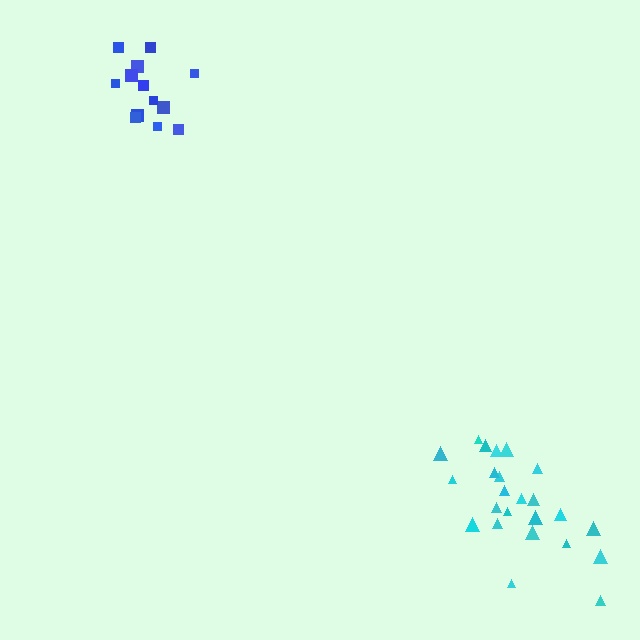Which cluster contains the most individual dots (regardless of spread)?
Cyan (24).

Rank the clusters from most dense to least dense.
blue, cyan.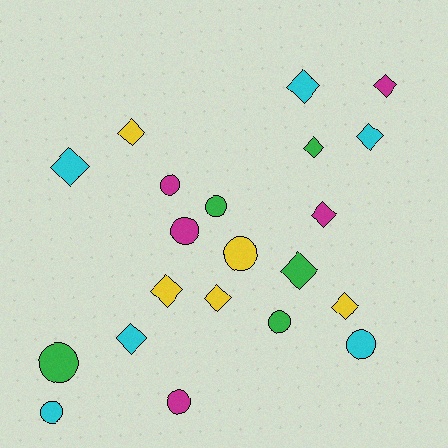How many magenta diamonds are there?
There are 2 magenta diamonds.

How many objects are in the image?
There are 21 objects.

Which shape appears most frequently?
Diamond, with 12 objects.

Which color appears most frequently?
Cyan, with 6 objects.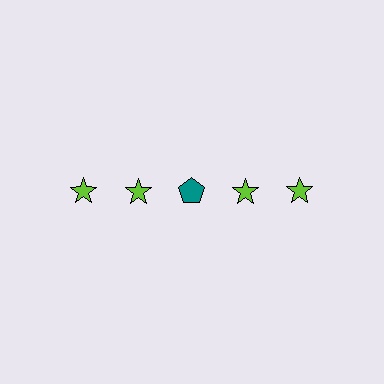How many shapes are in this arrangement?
There are 5 shapes arranged in a grid pattern.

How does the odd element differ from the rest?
It differs in both color (teal instead of lime) and shape (pentagon instead of star).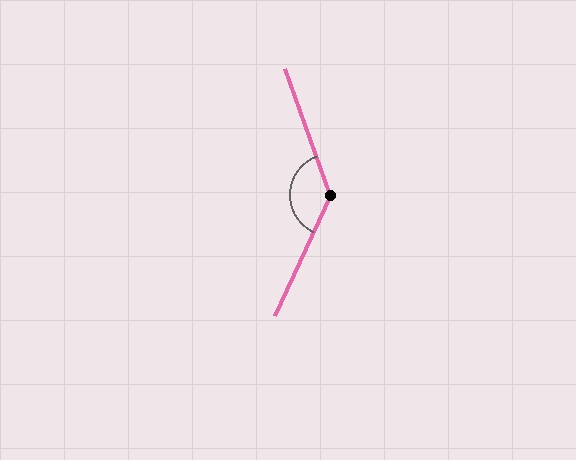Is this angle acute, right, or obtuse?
It is obtuse.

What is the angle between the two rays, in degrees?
Approximately 136 degrees.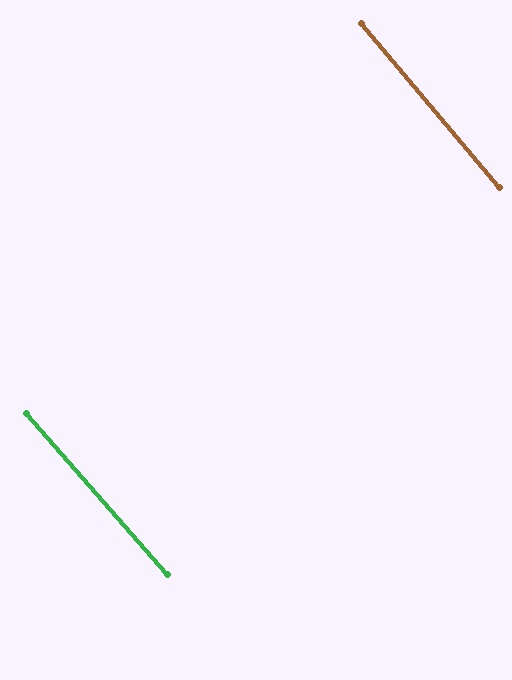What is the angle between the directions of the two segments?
Approximately 1 degree.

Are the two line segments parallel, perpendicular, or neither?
Parallel — their directions differ by only 1.3°.